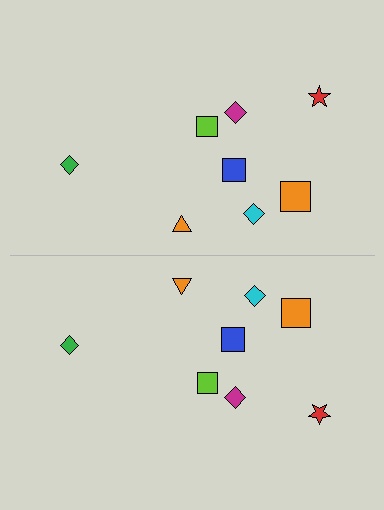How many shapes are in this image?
There are 16 shapes in this image.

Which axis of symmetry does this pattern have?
The pattern has a horizontal axis of symmetry running through the center of the image.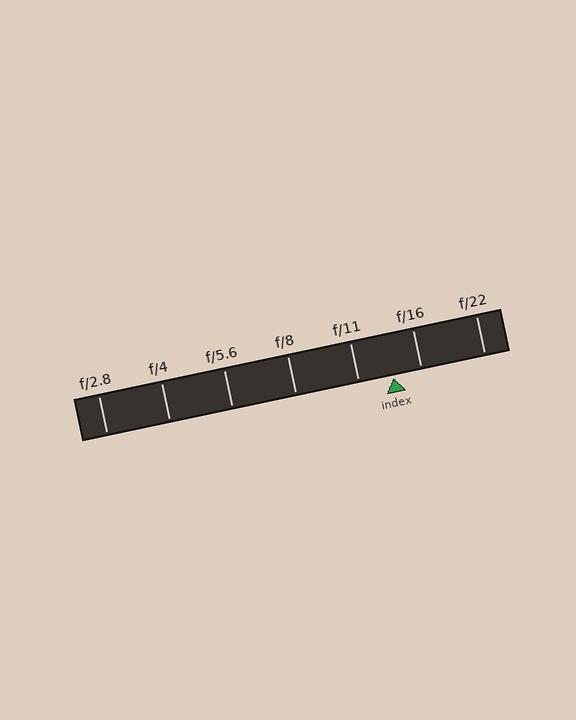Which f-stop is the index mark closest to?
The index mark is closest to f/16.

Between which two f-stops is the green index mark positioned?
The index mark is between f/11 and f/16.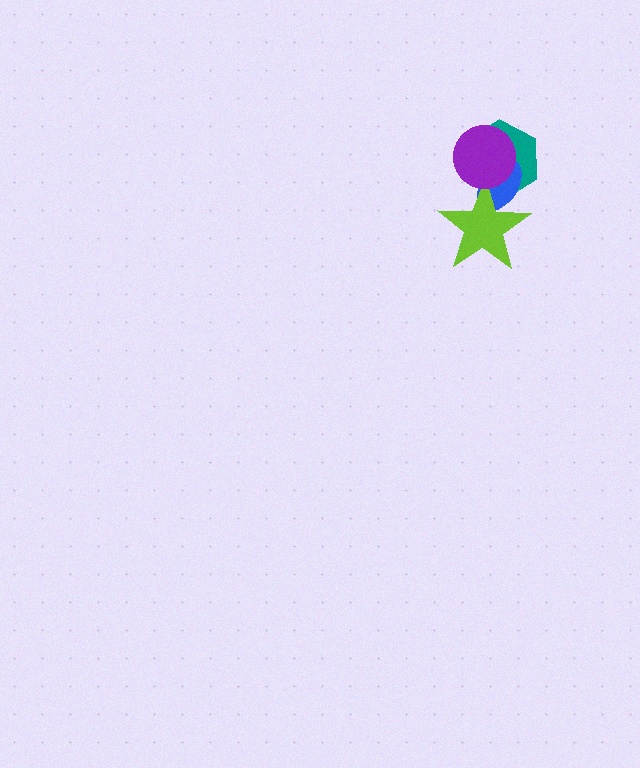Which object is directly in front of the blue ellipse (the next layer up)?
The lime star is directly in front of the blue ellipse.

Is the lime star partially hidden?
Yes, it is partially covered by another shape.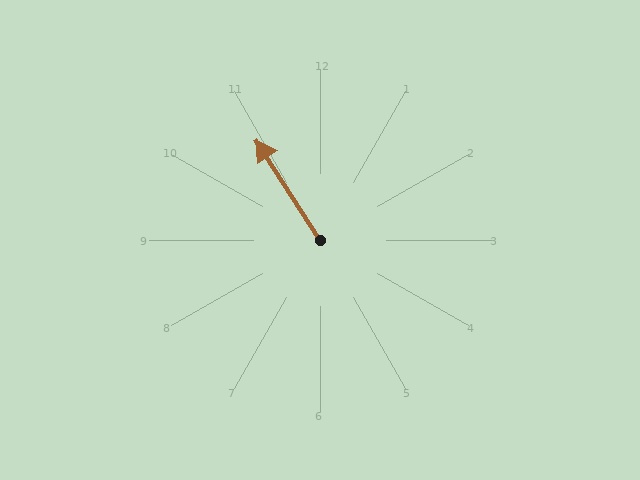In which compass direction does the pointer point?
Northwest.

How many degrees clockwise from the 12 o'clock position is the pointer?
Approximately 327 degrees.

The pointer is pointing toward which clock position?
Roughly 11 o'clock.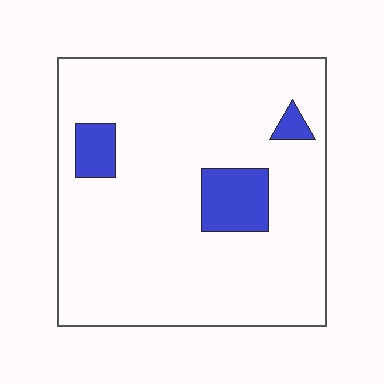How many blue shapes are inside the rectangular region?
3.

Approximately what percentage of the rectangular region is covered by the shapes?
Approximately 10%.